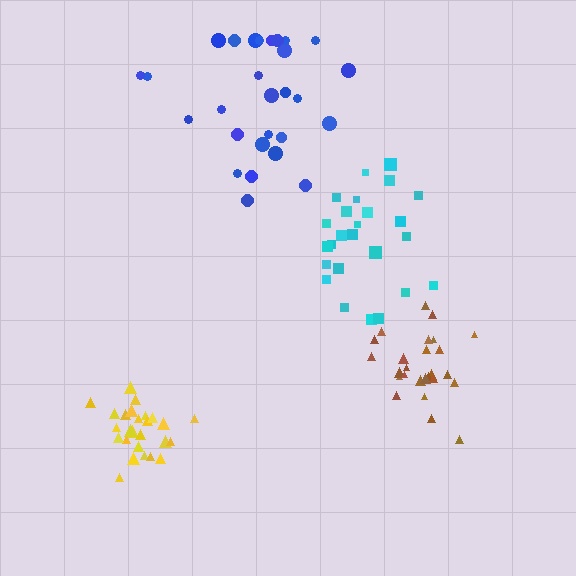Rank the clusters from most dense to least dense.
yellow, brown, cyan, blue.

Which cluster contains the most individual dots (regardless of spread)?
Blue (28).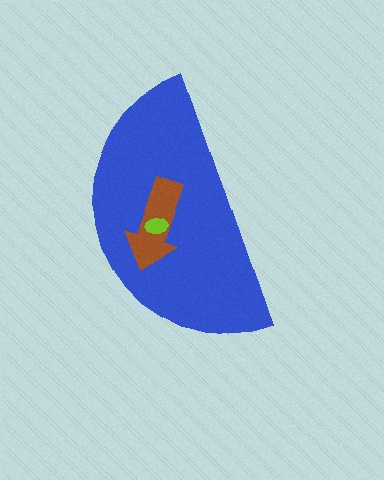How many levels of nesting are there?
3.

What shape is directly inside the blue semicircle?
The brown arrow.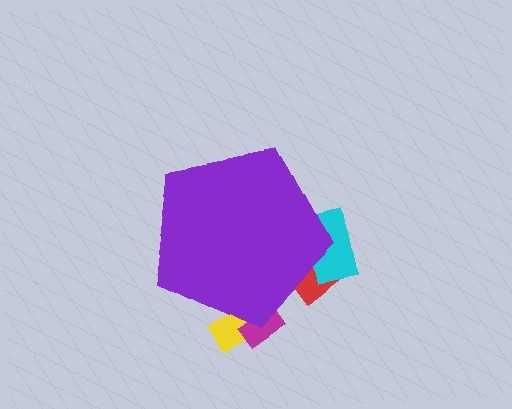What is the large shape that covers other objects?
A purple pentagon.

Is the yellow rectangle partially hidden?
Yes, the yellow rectangle is partially hidden behind the purple pentagon.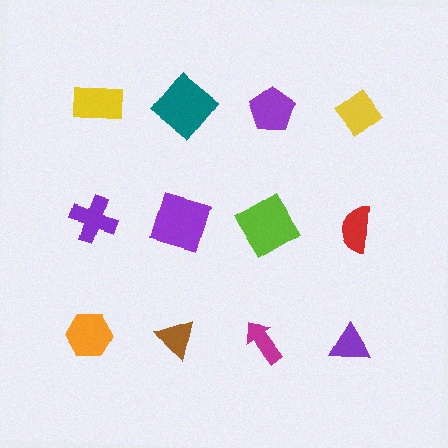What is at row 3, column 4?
A purple triangle.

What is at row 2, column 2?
A purple square.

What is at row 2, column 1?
A purple cross.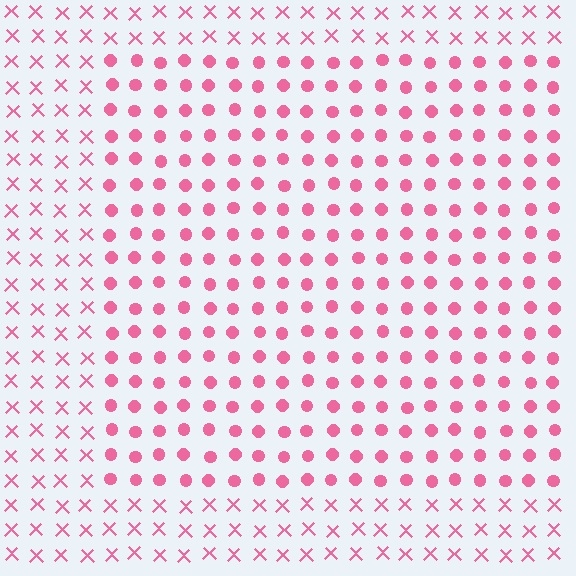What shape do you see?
I see a rectangle.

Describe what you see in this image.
The image is filled with small pink elements arranged in a uniform grid. A rectangle-shaped region contains circles, while the surrounding area contains X marks. The boundary is defined purely by the change in element shape.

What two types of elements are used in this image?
The image uses circles inside the rectangle region and X marks outside it.